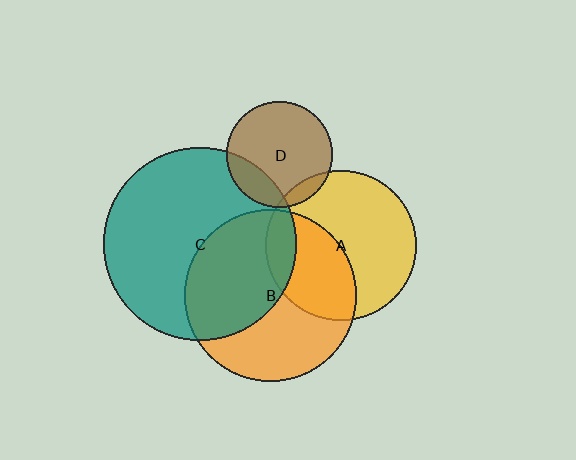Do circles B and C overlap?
Yes.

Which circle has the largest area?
Circle C (teal).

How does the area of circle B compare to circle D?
Approximately 2.6 times.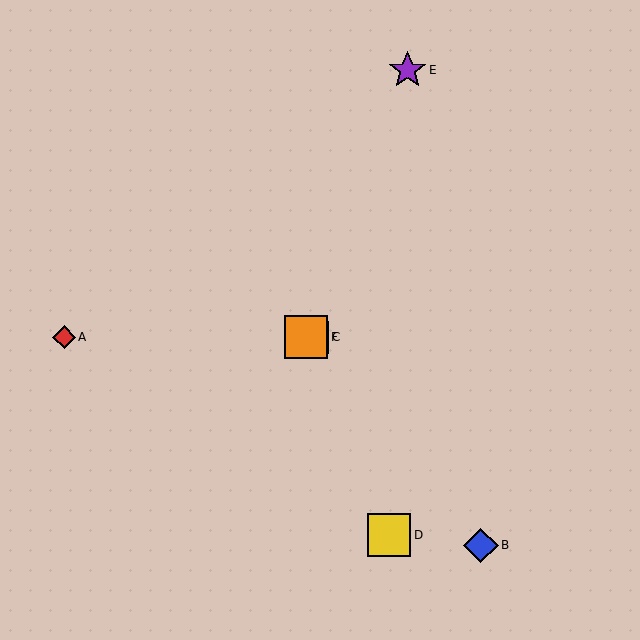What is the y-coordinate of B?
Object B is at y≈545.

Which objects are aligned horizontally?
Objects A, C, F are aligned horizontally.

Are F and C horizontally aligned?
Yes, both are at y≈337.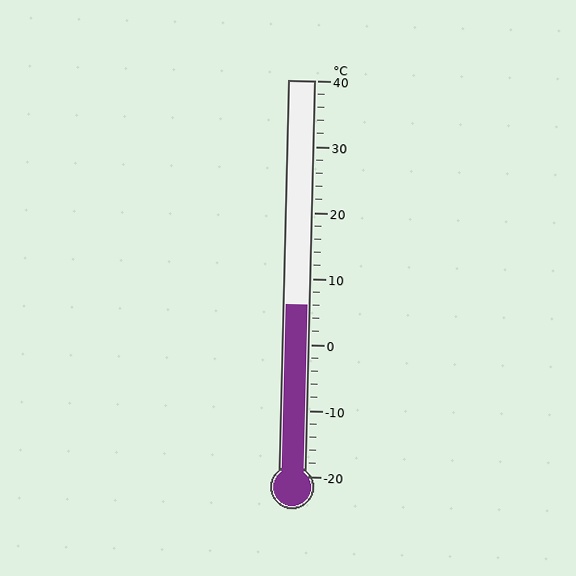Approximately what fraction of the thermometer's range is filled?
The thermometer is filled to approximately 45% of its range.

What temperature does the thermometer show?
The thermometer shows approximately 6°C.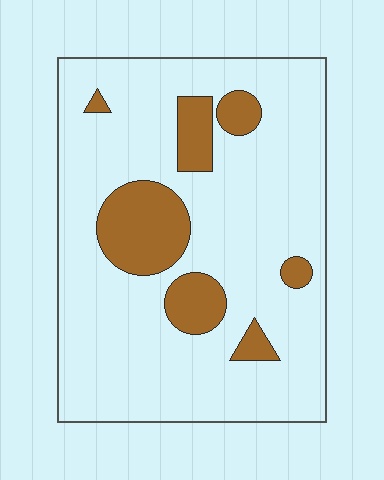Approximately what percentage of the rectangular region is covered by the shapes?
Approximately 15%.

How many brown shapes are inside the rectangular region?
7.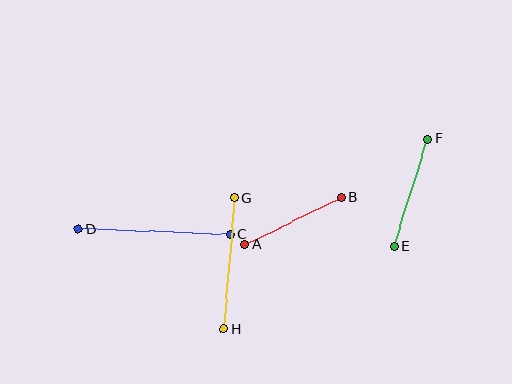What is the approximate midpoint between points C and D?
The midpoint is at approximately (154, 232) pixels.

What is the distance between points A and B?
The distance is approximately 108 pixels.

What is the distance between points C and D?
The distance is approximately 152 pixels.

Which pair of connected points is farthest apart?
Points C and D are farthest apart.